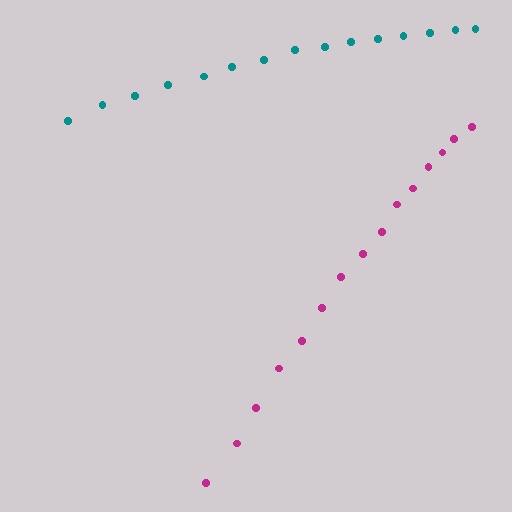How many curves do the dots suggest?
There are 2 distinct paths.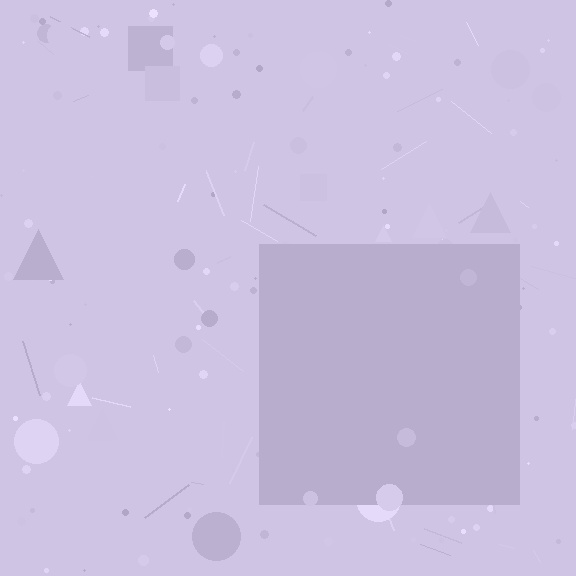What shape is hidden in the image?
A square is hidden in the image.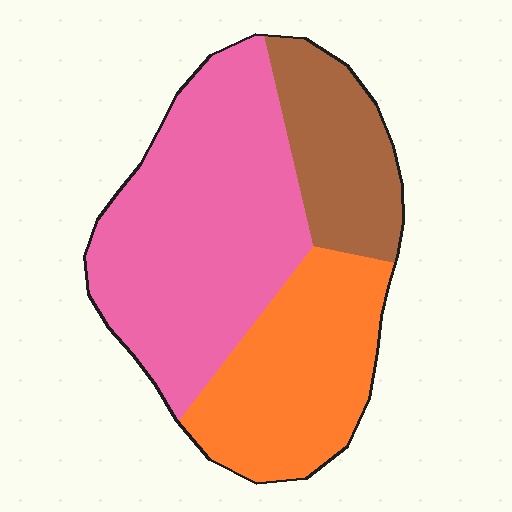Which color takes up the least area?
Brown, at roughly 20%.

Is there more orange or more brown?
Orange.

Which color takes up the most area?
Pink, at roughly 50%.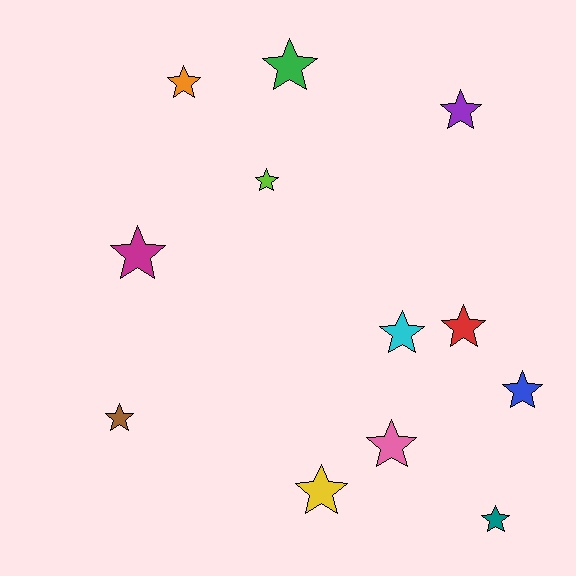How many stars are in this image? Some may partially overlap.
There are 12 stars.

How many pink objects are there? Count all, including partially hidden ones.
There is 1 pink object.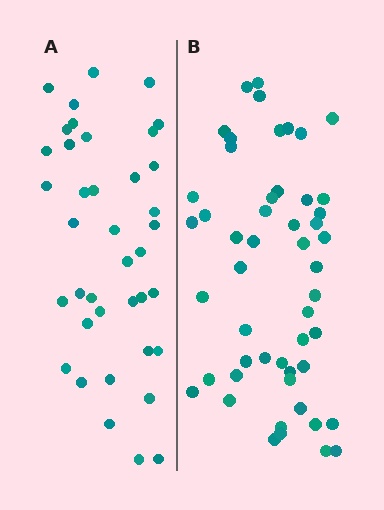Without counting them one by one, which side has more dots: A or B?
Region B (the right region) has more dots.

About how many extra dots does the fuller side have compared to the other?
Region B has roughly 12 or so more dots than region A.